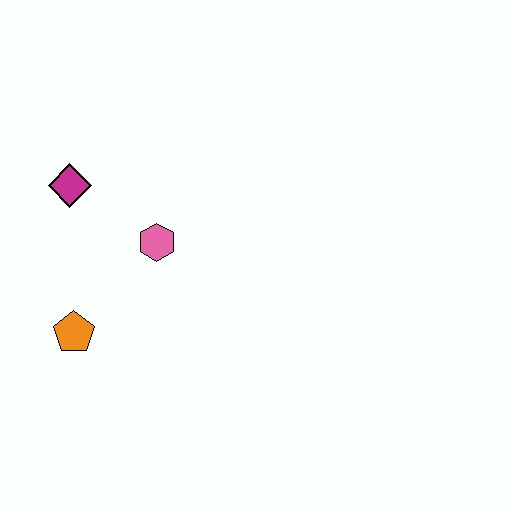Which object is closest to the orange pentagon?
The pink hexagon is closest to the orange pentagon.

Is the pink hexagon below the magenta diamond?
Yes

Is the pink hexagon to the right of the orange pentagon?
Yes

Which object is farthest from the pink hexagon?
The orange pentagon is farthest from the pink hexagon.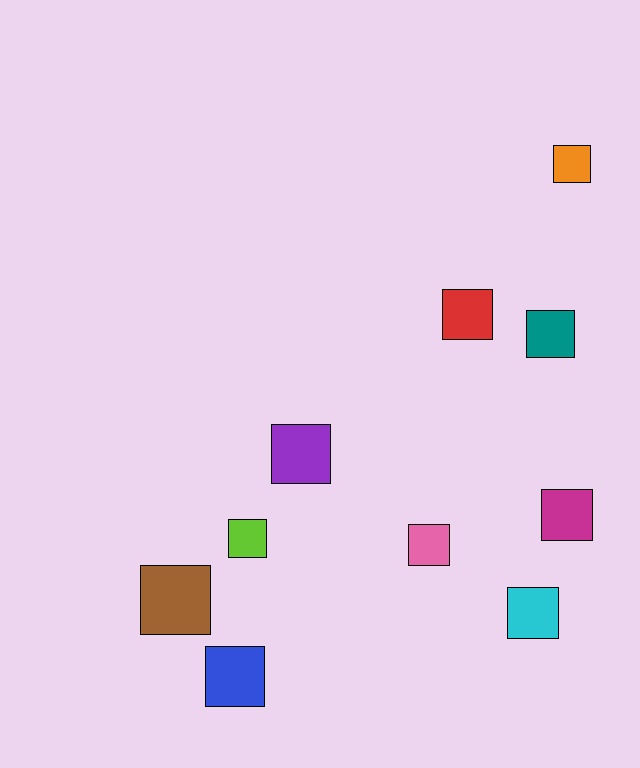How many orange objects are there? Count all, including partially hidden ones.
There is 1 orange object.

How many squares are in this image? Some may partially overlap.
There are 10 squares.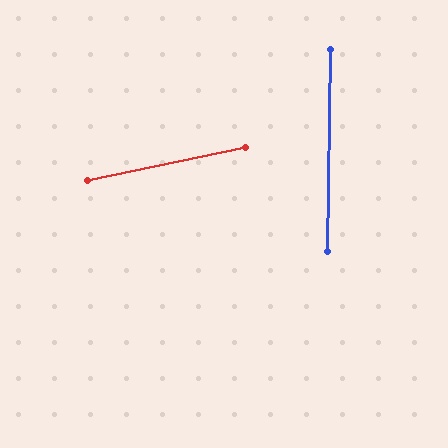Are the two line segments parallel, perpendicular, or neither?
Neither parallel nor perpendicular — they differ by about 77°.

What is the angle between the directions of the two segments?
Approximately 77 degrees.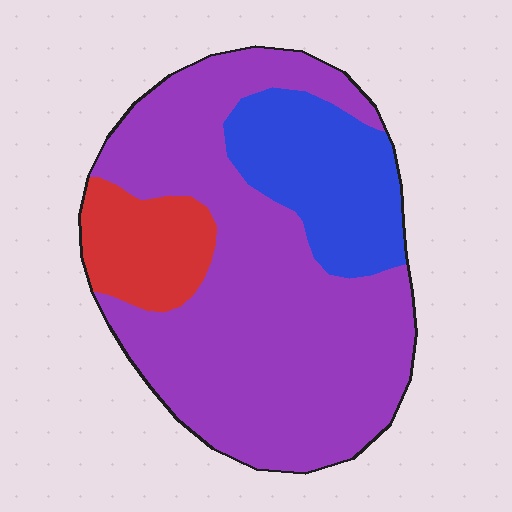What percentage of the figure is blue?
Blue takes up between a sixth and a third of the figure.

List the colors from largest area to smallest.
From largest to smallest: purple, blue, red.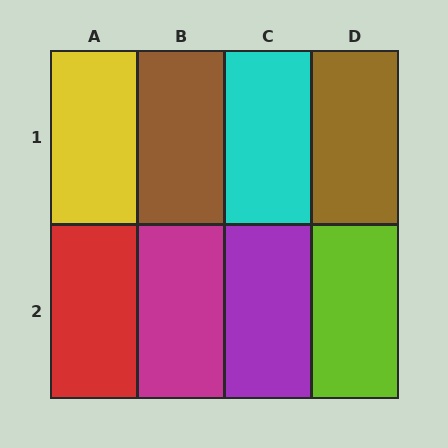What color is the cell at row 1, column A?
Yellow.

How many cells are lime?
1 cell is lime.